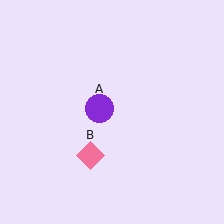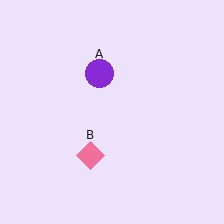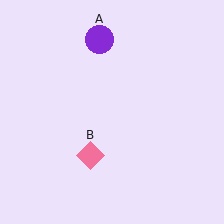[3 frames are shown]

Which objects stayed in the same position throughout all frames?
Pink diamond (object B) remained stationary.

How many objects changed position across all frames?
1 object changed position: purple circle (object A).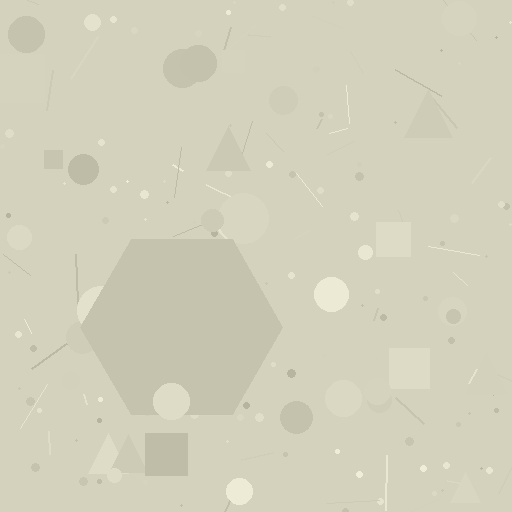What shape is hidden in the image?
A hexagon is hidden in the image.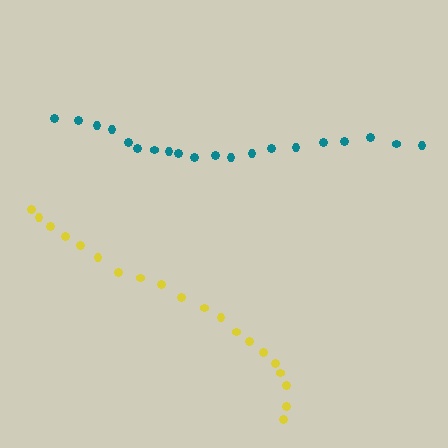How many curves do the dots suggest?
There are 2 distinct paths.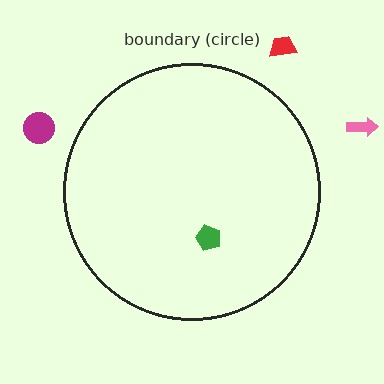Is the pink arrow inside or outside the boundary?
Outside.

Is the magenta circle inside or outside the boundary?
Outside.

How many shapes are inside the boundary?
1 inside, 3 outside.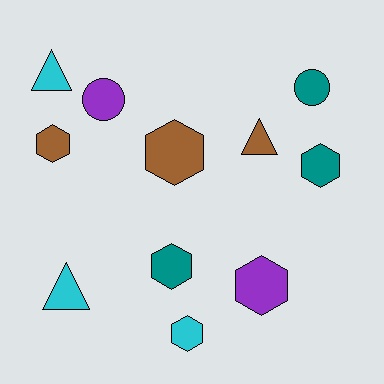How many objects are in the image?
There are 11 objects.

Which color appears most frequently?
Brown, with 3 objects.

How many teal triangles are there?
There are no teal triangles.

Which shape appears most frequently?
Hexagon, with 6 objects.